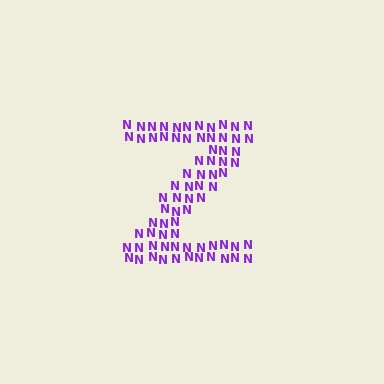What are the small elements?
The small elements are letter N's.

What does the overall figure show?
The overall figure shows the letter Z.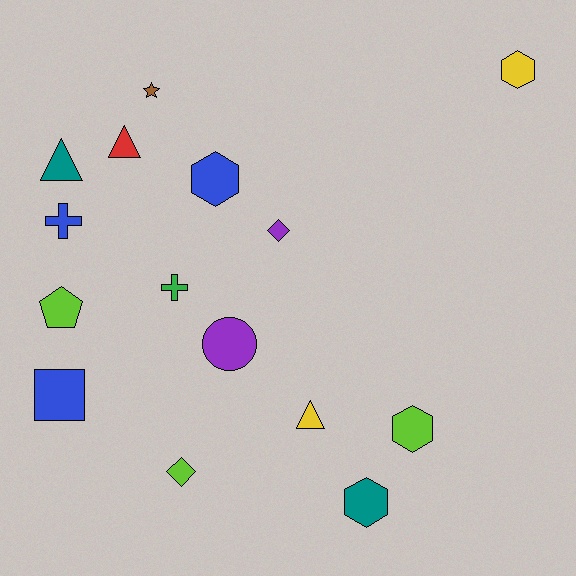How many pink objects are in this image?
There are no pink objects.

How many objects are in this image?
There are 15 objects.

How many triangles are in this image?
There are 3 triangles.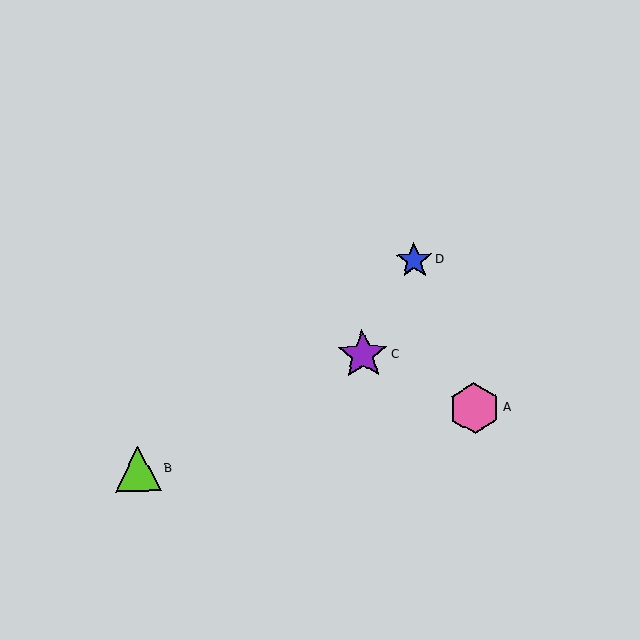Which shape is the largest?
The pink hexagon (labeled A) is the largest.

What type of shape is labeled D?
Shape D is a blue star.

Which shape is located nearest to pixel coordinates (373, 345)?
The purple star (labeled C) at (363, 355) is nearest to that location.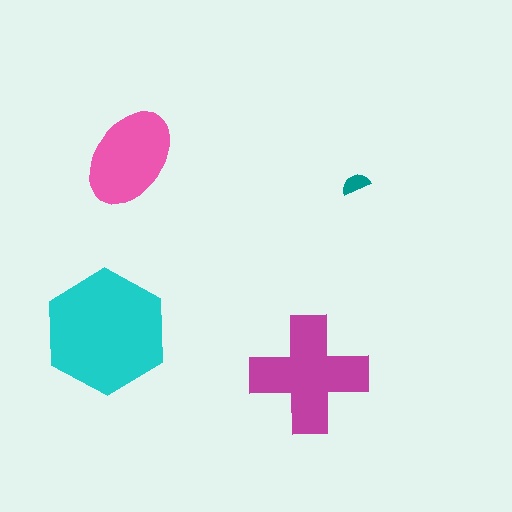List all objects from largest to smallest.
The cyan hexagon, the magenta cross, the pink ellipse, the teal semicircle.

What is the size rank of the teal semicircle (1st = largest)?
4th.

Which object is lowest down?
The magenta cross is bottommost.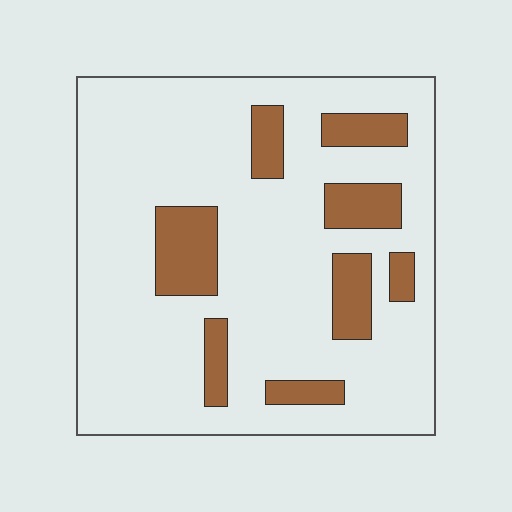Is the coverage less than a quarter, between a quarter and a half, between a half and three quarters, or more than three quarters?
Less than a quarter.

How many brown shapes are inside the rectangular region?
8.